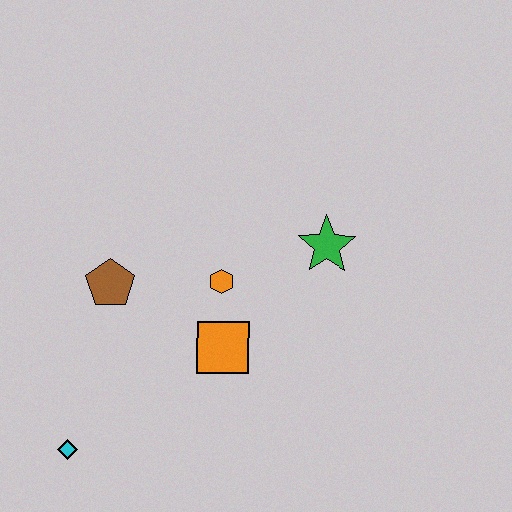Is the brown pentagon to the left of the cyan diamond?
No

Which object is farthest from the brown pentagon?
The green star is farthest from the brown pentagon.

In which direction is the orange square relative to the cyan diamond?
The orange square is to the right of the cyan diamond.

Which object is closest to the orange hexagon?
The orange square is closest to the orange hexagon.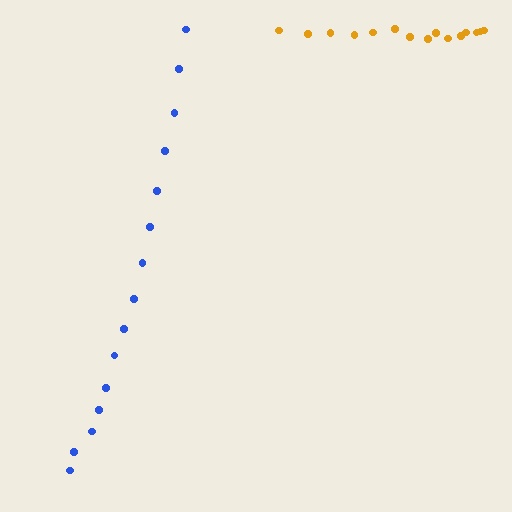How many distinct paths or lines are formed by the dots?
There are 2 distinct paths.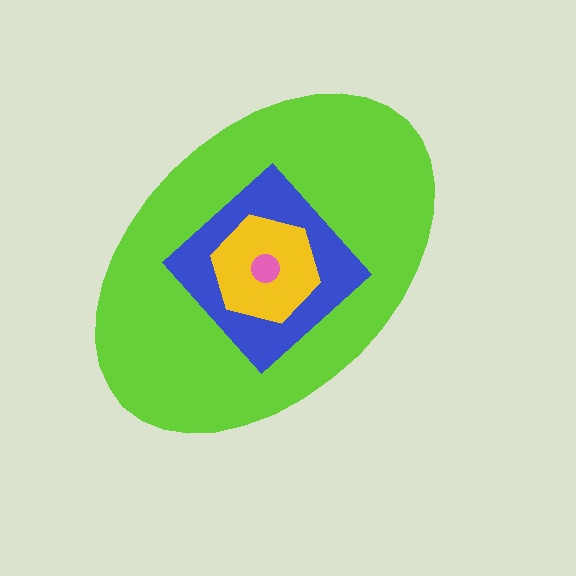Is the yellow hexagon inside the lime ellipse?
Yes.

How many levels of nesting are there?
4.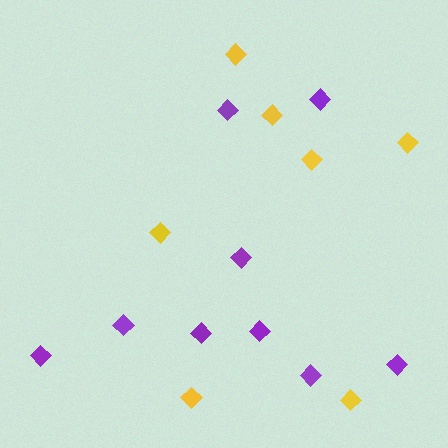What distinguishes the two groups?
There are 2 groups: one group of yellow diamonds (7) and one group of purple diamonds (9).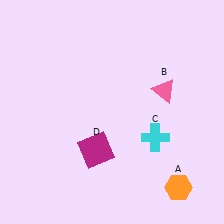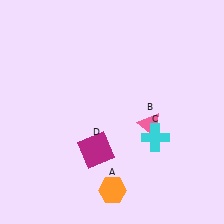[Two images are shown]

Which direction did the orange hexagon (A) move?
The orange hexagon (A) moved left.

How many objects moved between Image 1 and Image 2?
2 objects moved between the two images.